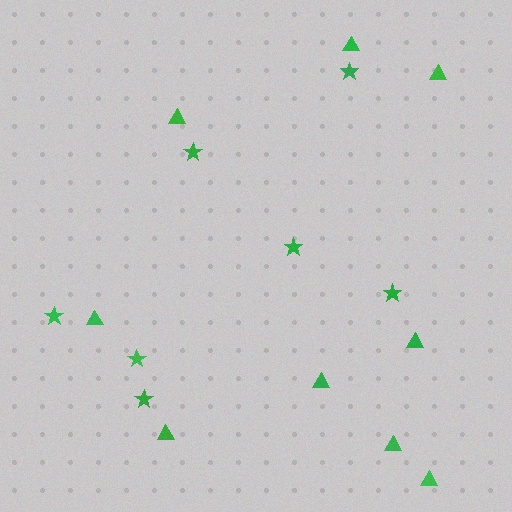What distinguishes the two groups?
There are 2 groups: one group of triangles (9) and one group of stars (7).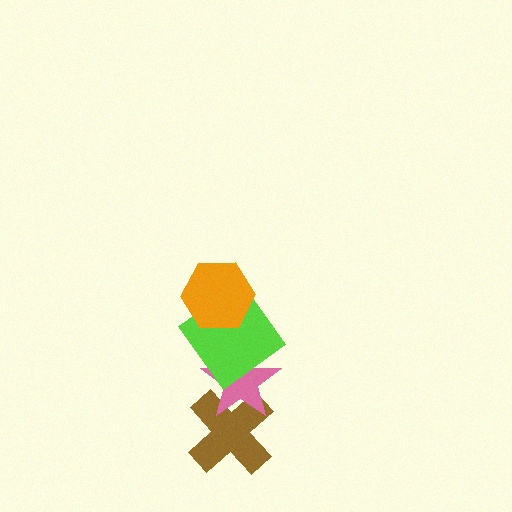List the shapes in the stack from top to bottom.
From top to bottom: the orange hexagon, the lime diamond, the pink star, the brown cross.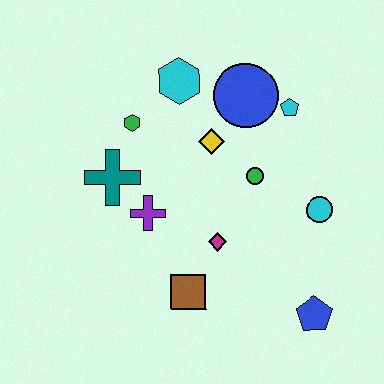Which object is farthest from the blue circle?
The blue pentagon is farthest from the blue circle.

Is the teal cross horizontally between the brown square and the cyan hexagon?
No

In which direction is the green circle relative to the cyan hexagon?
The green circle is below the cyan hexagon.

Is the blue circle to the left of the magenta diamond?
No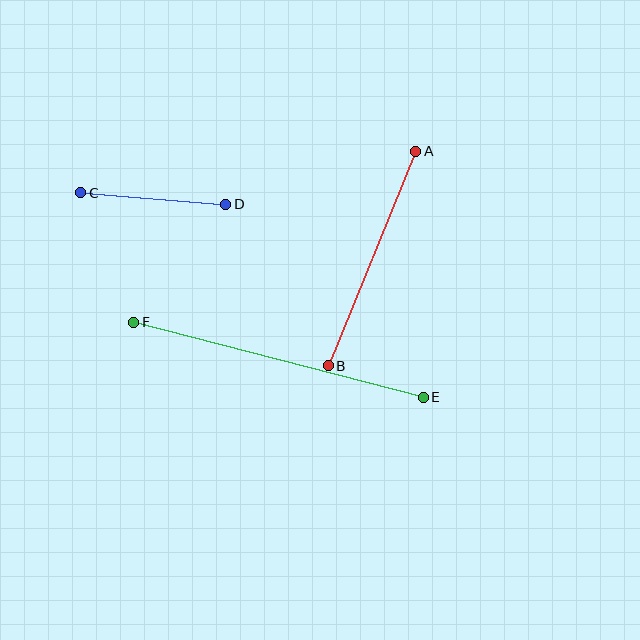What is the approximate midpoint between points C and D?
The midpoint is at approximately (153, 199) pixels.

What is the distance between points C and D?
The distance is approximately 145 pixels.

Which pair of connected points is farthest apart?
Points E and F are farthest apart.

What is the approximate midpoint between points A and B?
The midpoint is at approximately (372, 259) pixels.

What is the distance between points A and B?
The distance is approximately 232 pixels.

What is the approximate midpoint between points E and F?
The midpoint is at approximately (278, 360) pixels.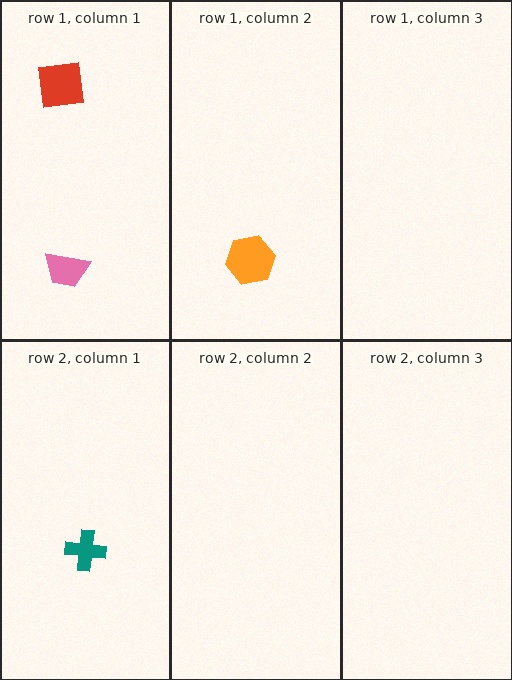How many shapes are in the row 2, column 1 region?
1.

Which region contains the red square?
The row 1, column 1 region.